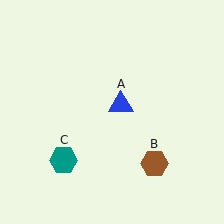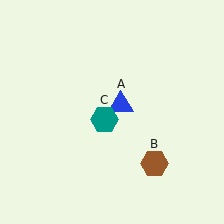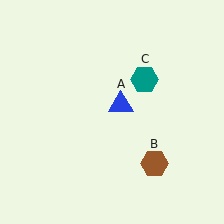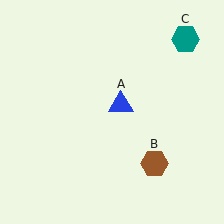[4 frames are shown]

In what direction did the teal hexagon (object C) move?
The teal hexagon (object C) moved up and to the right.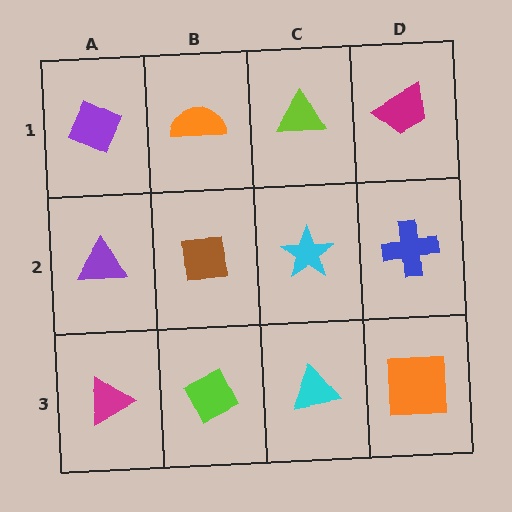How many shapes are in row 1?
4 shapes.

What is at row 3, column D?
An orange square.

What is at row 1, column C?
A lime triangle.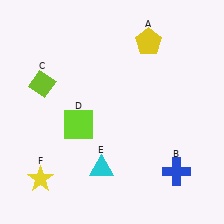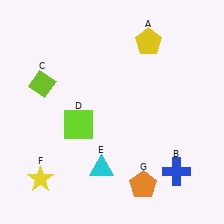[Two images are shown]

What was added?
An orange pentagon (G) was added in Image 2.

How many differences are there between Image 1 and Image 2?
There is 1 difference between the two images.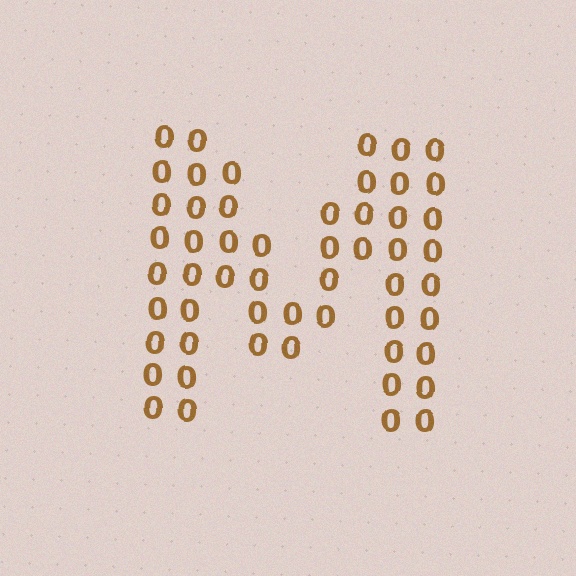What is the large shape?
The large shape is the letter M.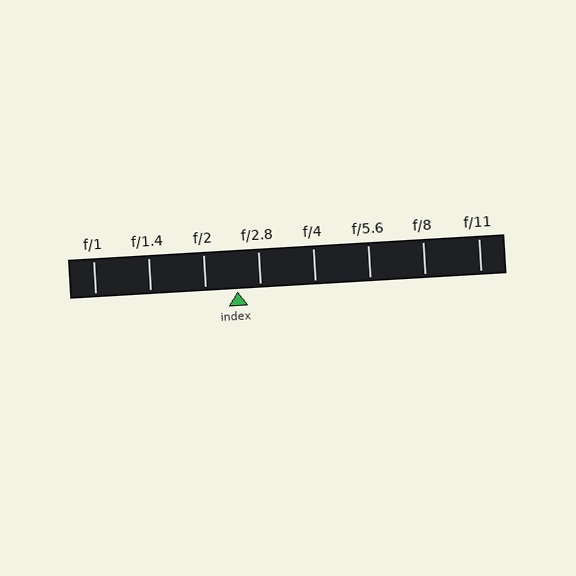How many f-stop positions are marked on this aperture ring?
There are 8 f-stop positions marked.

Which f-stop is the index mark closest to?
The index mark is closest to f/2.8.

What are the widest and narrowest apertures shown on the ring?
The widest aperture shown is f/1 and the narrowest is f/11.